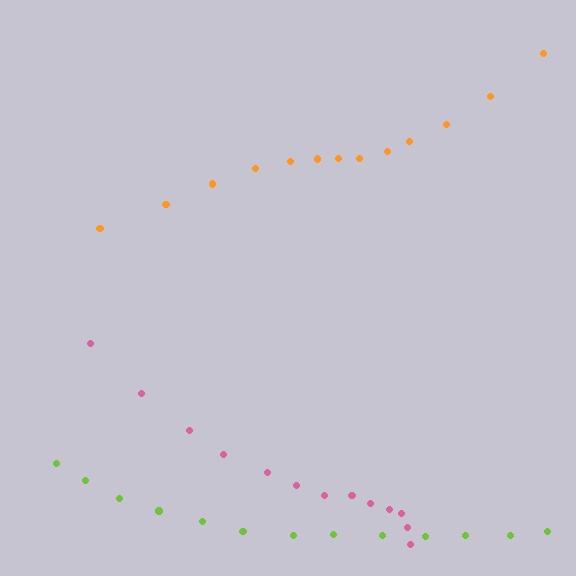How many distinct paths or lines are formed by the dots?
There are 3 distinct paths.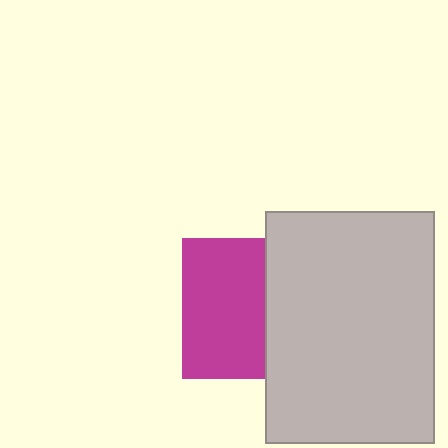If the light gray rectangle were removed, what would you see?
You would see the complete magenta square.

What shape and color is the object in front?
The object in front is a light gray rectangle.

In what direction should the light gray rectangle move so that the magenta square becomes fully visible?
The light gray rectangle should move right. That is the shortest direction to clear the overlap and leave the magenta square fully visible.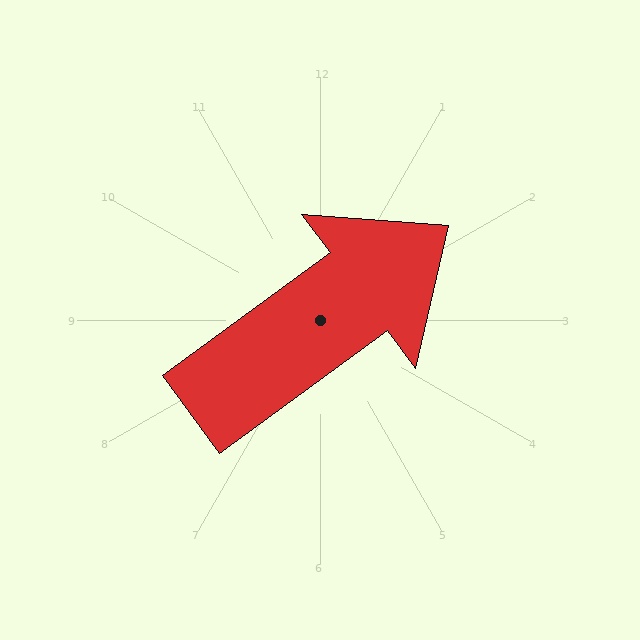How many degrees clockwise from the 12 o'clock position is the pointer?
Approximately 54 degrees.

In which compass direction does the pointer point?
Northeast.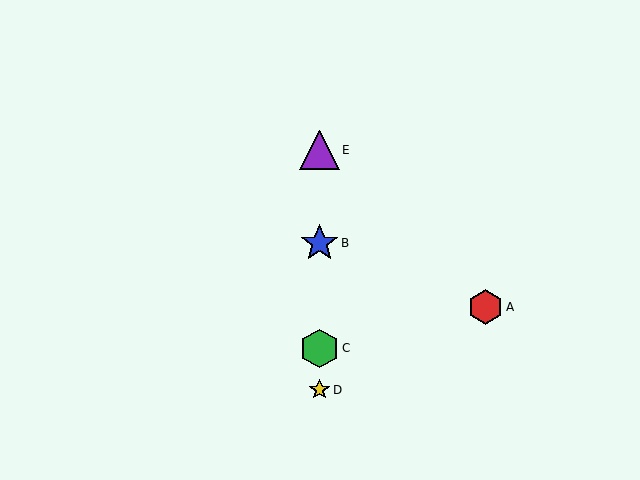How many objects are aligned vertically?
4 objects (B, C, D, E) are aligned vertically.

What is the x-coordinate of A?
Object A is at x≈485.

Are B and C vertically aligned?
Yes, both are at x≈319.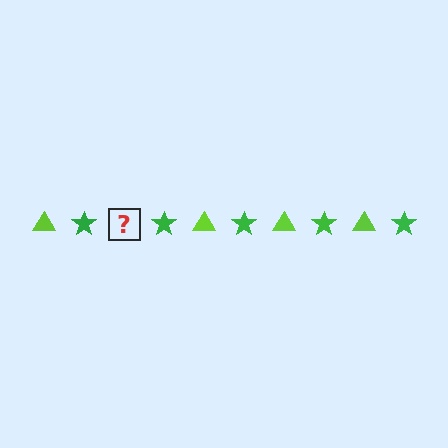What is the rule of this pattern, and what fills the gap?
The rule is that the pattern alternates between lime triangle and green star. The gap should be filled with a lime triangle.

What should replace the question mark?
The question mark should be replaced with a lime triangle.